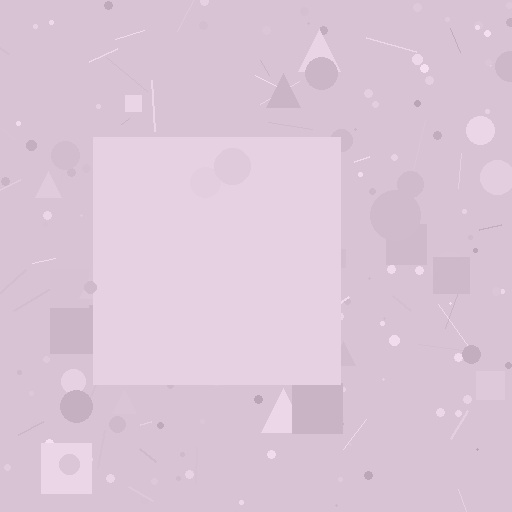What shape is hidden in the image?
A square is hidden in the image.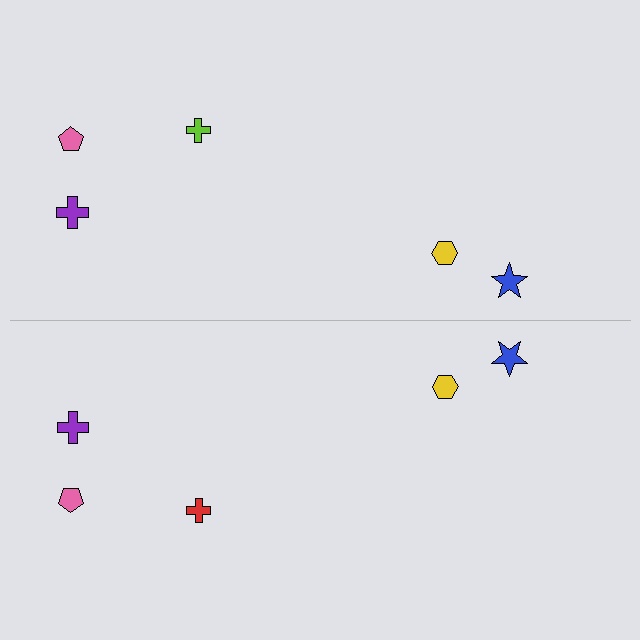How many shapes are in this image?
There are 10 shapes in this image.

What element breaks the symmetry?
The red cross on the bottom side breaks the symmetry — its mirror counterpart is lime.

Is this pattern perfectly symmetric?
No, the pattern is not perfectly symmetric. The red cross on the bottom side breaks the symmetry — its mirror counterpart is lime.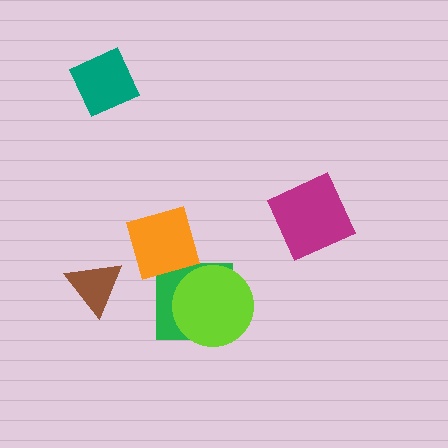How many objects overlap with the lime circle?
1 object overlaps with the lime circle.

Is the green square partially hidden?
Yes, it is partially covered by another shape.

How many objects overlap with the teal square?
0 objects overlap with the teal square.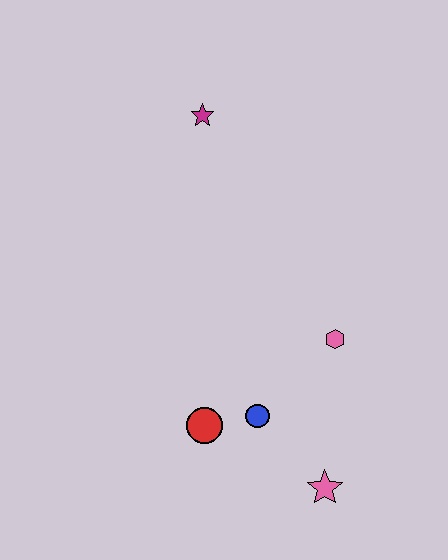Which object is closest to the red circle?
The blue circle is closest to the red circle.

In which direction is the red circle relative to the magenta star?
The red circle is below the magenta star.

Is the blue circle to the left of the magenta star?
No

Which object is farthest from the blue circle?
The magenta star is farthest from the blue circle.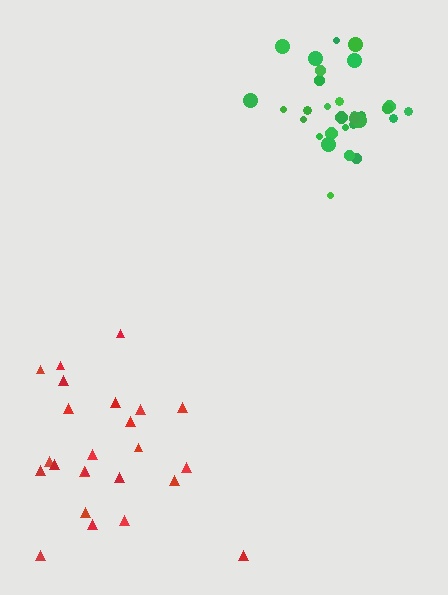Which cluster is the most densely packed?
Green.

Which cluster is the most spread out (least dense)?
Red.